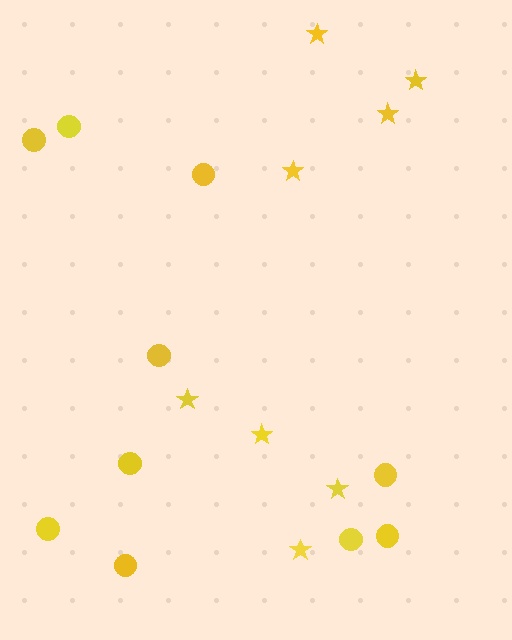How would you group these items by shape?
There are 2 groups: one group of stars (8) and one group of circles (10).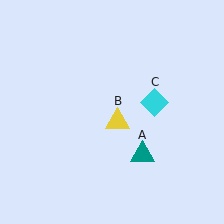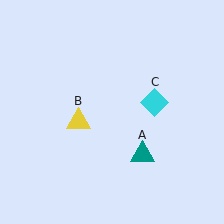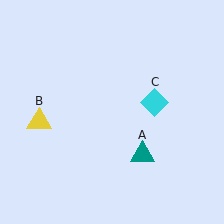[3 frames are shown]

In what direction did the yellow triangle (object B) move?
The yellow triangle (object B) moved left.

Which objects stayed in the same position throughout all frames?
Teal triangle (object A) and cyan diamond (object C) remained stationary.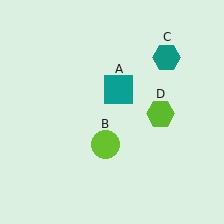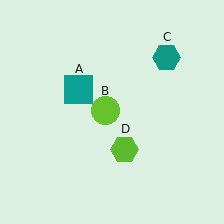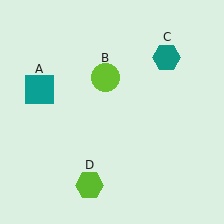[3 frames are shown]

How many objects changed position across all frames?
3 objects changed position: teal square (object A), lime circle (object B), lime hexagon (object D).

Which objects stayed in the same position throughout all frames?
Teal hexagon (object C) remained stationary.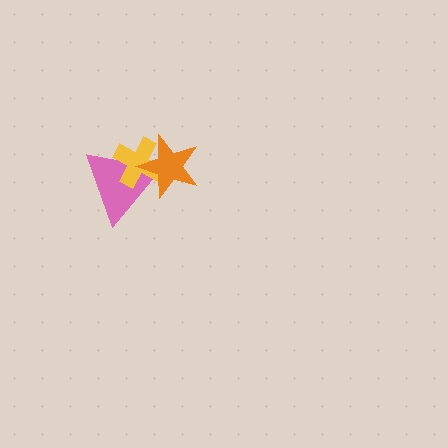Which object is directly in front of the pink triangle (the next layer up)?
The yellow cross is directly in front of the pink triangle.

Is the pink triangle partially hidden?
Yes, it is partially covered by another shape.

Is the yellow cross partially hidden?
Yes, it is partially covered by another shape.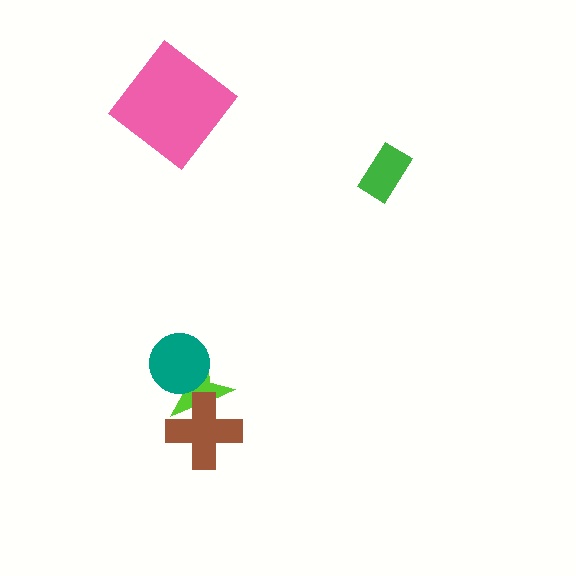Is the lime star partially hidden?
Yes, it is partially covered by another shape.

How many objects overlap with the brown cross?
1 object overlaps with the brown cross.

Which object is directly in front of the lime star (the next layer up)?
The teal circle is directly in front of the lime star.